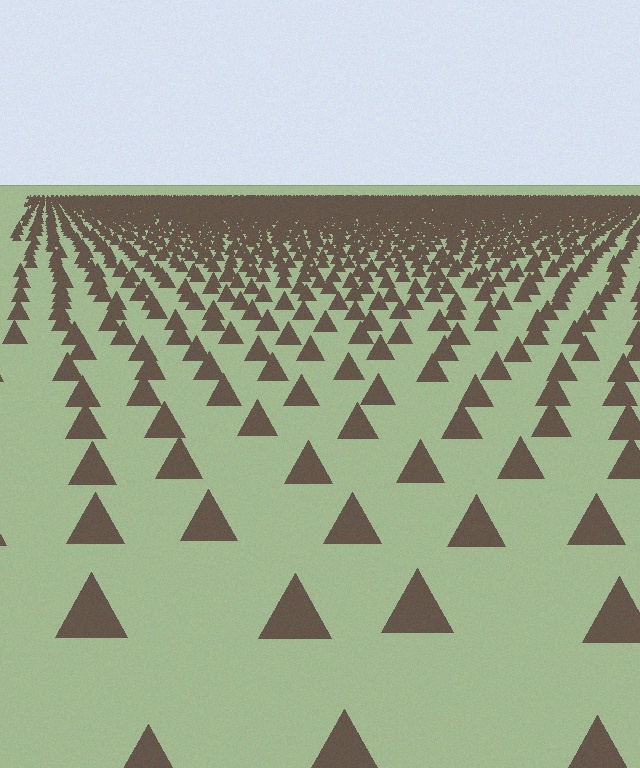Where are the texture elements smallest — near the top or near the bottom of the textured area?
Near the top.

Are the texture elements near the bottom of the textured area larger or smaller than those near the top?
Larger. Near the bottom, elements are closer to the viewer and appear at a bigger on-screen size.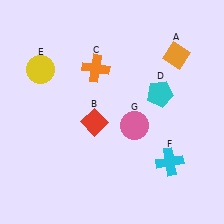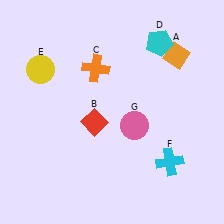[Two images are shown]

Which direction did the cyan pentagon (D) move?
The cyan pentagon (D) moved up.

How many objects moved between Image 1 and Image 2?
1 object moved between the two images.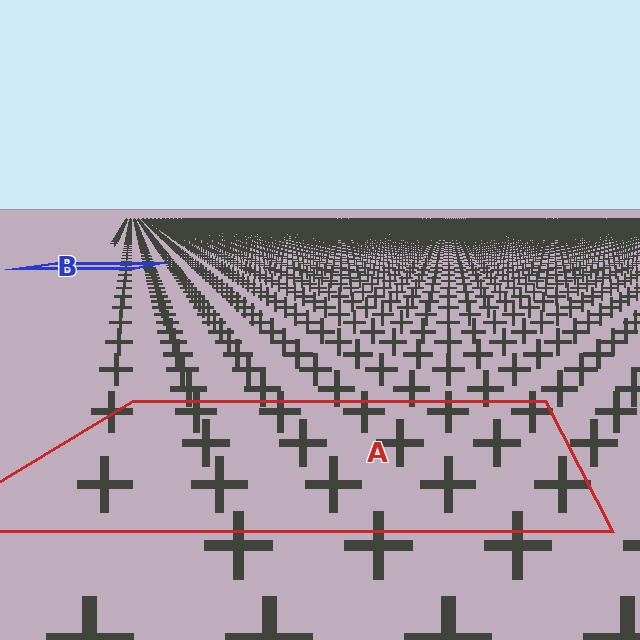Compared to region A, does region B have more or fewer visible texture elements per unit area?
Region B has more texture elements per unit area — they are packed more densely because it is farther away.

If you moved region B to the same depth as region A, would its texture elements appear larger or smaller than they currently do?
They would appear larger. At a closer depth, the same texture elements are projected at a bigger on-screen size.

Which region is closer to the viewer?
Region A is closer. The texture elements there are larger and more spread out.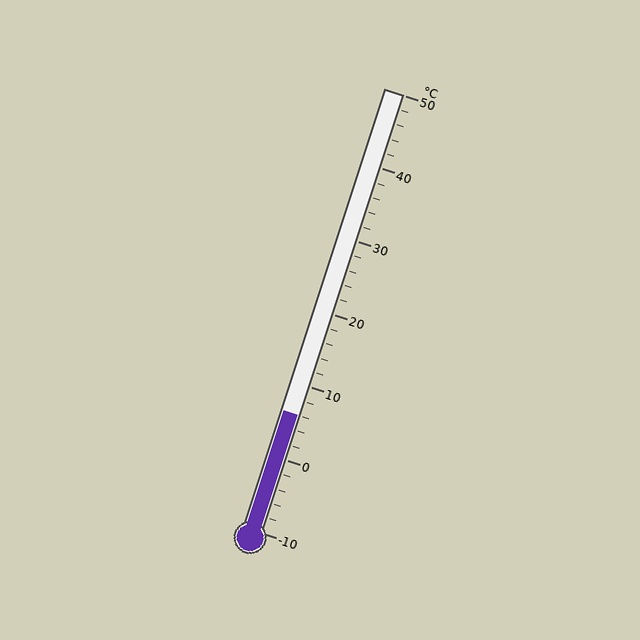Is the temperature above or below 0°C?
The temperature is above 0°C.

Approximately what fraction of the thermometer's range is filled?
The thermometer is filled to approximately 25% of its range.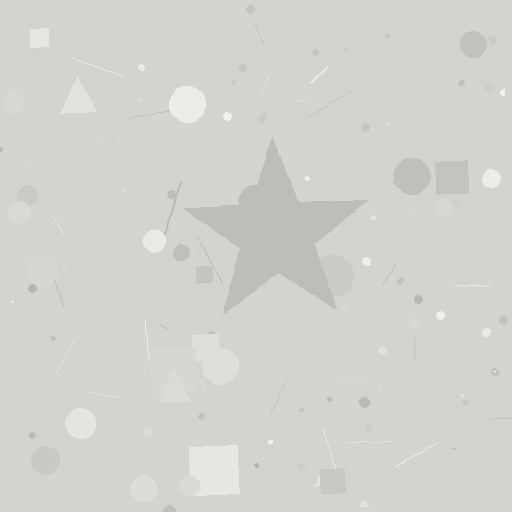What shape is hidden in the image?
A star is hidden in the image.